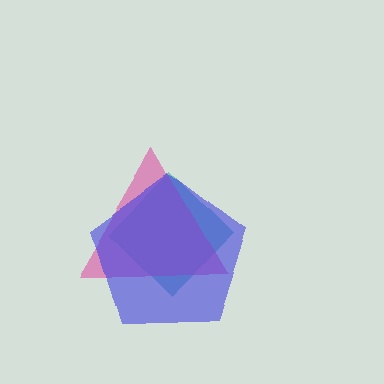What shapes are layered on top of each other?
The layered shapes are: a teal diamond, a pink triangle, a blue pentagon.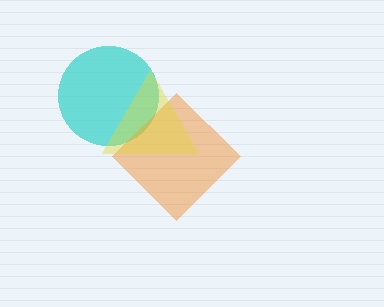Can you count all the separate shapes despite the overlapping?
Yes, there are 3 separate shapes.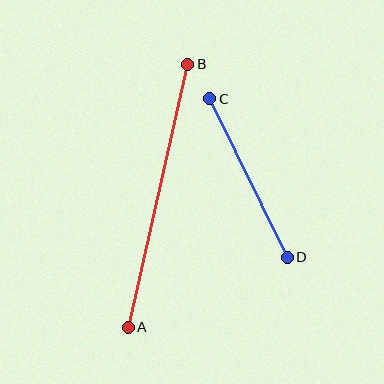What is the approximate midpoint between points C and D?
The midpoint is at approximately (249, 178) pixels.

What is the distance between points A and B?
The distance is approximately 270 pixels.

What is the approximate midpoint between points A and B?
The midpoint is at approximately (158, 196) pixels.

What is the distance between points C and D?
The distance is approximately 177 pixels.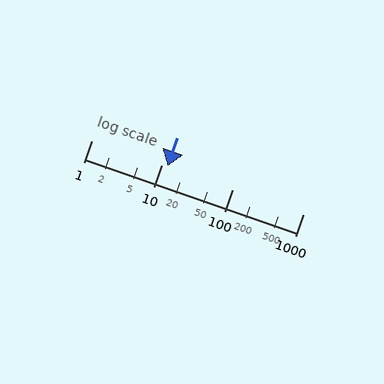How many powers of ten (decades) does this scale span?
The scale spans 3 decades, from 1 to 1000.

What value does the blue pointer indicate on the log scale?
The pointer indicates approximately 12.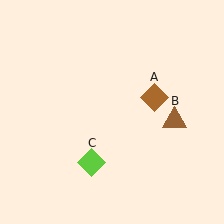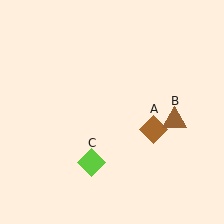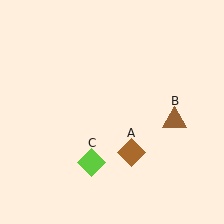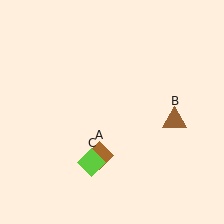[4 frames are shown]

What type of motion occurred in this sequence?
The brown diamond (object A) rotated clockwise around the center of the scene.